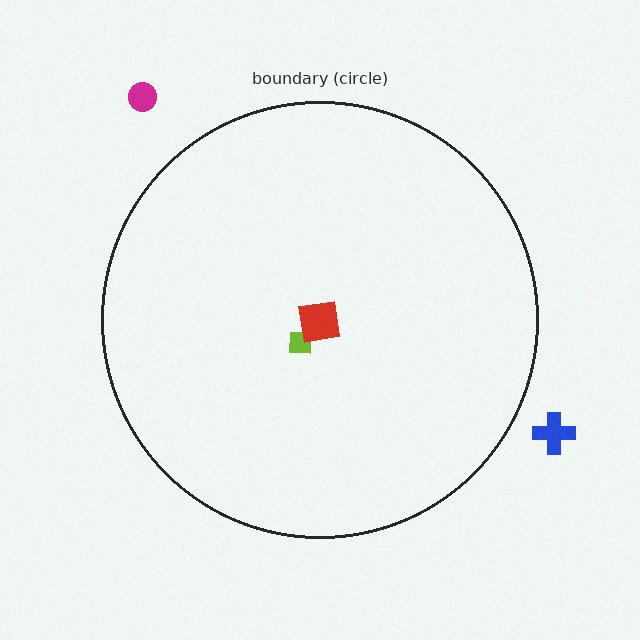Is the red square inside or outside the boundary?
Inside.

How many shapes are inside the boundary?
2 inside, 2 outside.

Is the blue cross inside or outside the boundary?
Outside.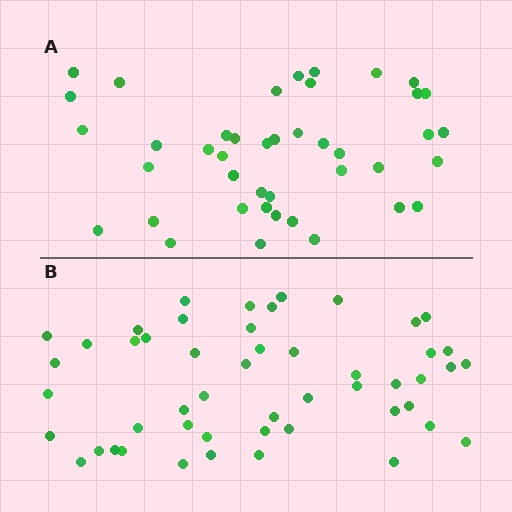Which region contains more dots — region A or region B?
Region B (the bottom region) has more dots.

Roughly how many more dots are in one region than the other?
Region B has roughly 8 or so more dots than region A.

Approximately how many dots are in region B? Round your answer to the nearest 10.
About 50 dots.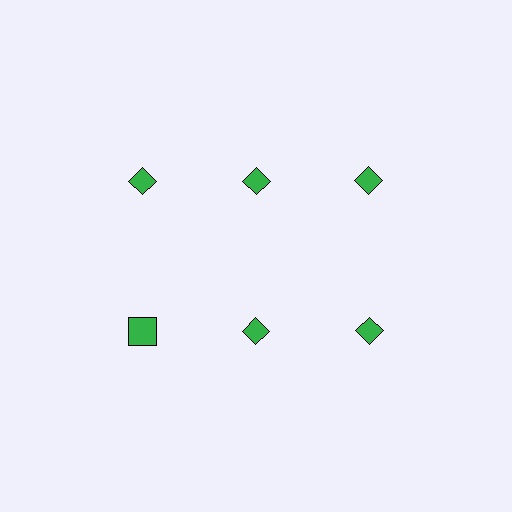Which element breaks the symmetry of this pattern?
The green square in the second row, leftmost column breaks the symmetry. All other shapes are green diamonds.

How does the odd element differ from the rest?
It has a different shape: square instead of diamond.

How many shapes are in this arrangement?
There are 6 shapes arranged in a grid pattern.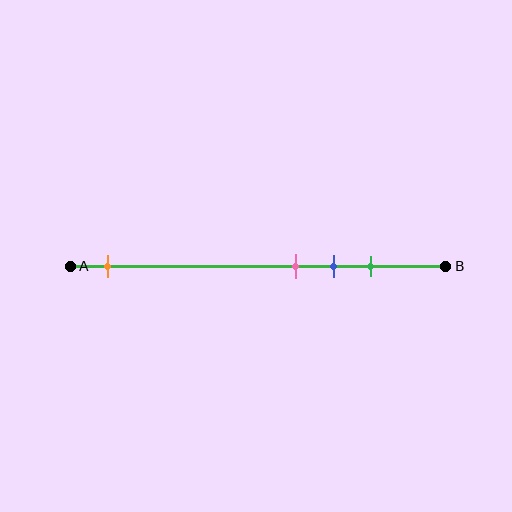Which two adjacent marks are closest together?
The pink and blue marks are the closest adjacent pair.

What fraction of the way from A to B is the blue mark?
The blue mark is approximately 70% (0.7) of the way from A to B.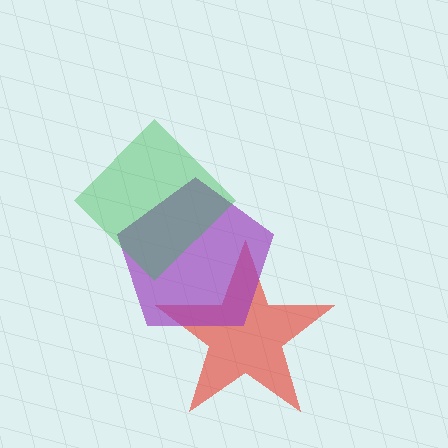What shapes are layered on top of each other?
The layered shapes are: a red star, a purple pentagon, a green diamond.